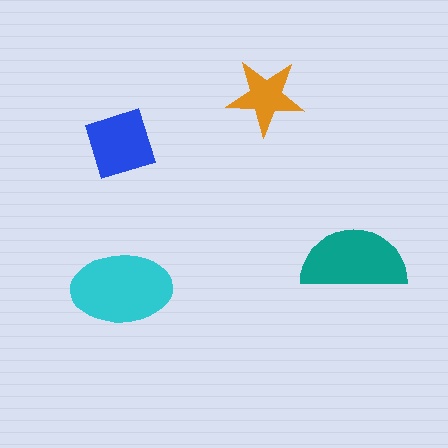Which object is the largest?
The cyan ellipse.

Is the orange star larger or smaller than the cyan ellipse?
Smaller.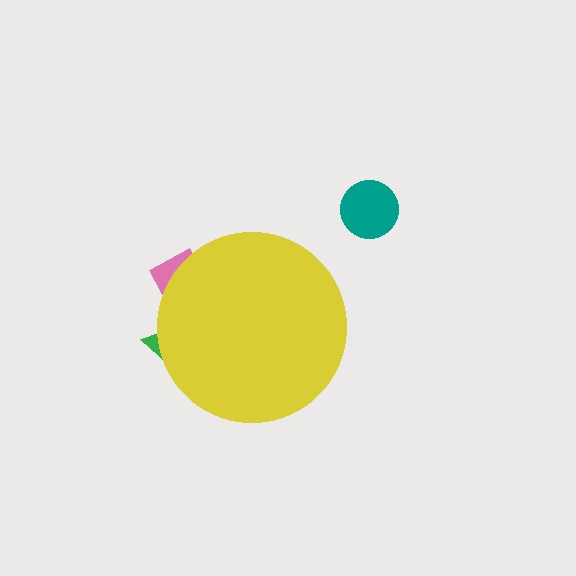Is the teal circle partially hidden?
No, the teal circle is fully visible.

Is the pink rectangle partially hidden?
Yes, the pink rectangle is partially hidden behind the yellow circle.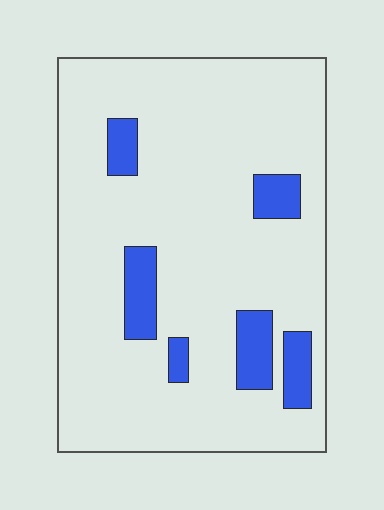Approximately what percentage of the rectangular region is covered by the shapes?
Approximately 10%.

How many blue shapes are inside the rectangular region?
6.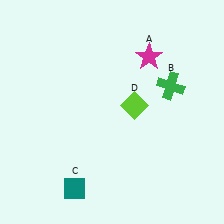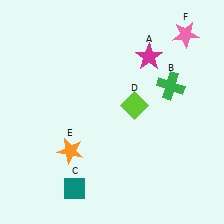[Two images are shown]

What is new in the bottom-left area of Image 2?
An orange star (E) was added in the bottom-left area of Image 2.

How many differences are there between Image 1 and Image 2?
There are 2 differences between the two images.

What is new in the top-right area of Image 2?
A pink star (F) was added in the top-right area of Image 2.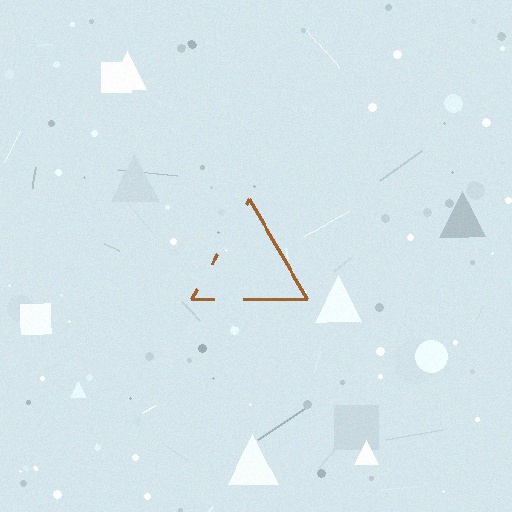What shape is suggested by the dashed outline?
The dashed outline suggests a triangle.